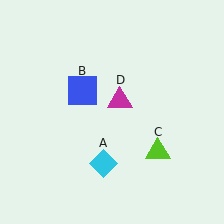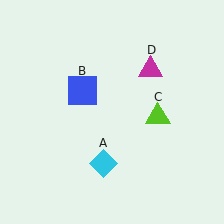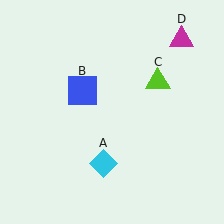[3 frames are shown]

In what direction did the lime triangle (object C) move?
The lime triangle (object C) moved up.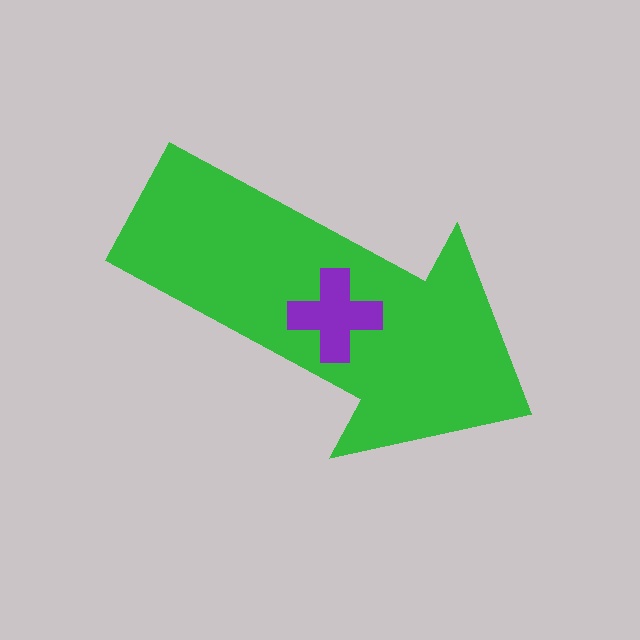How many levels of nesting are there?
2.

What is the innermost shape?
The purple cross.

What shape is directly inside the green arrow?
The purple cross.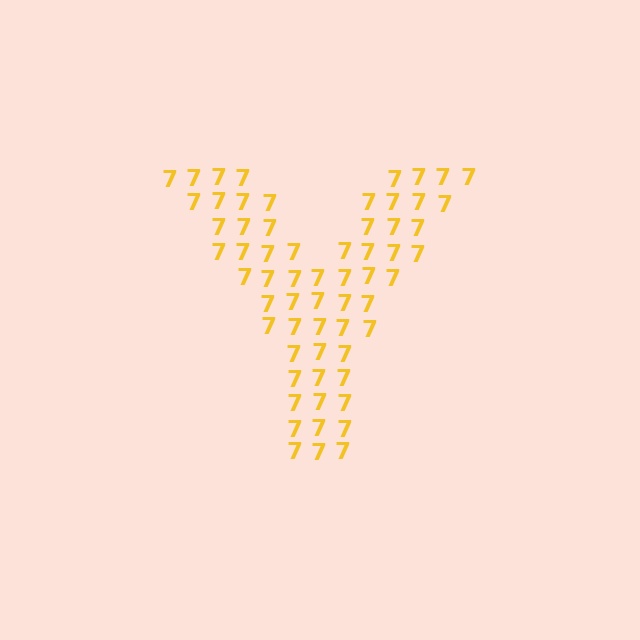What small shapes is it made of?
It is made of small digit 7's.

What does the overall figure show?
The overall figure shows the letter Y.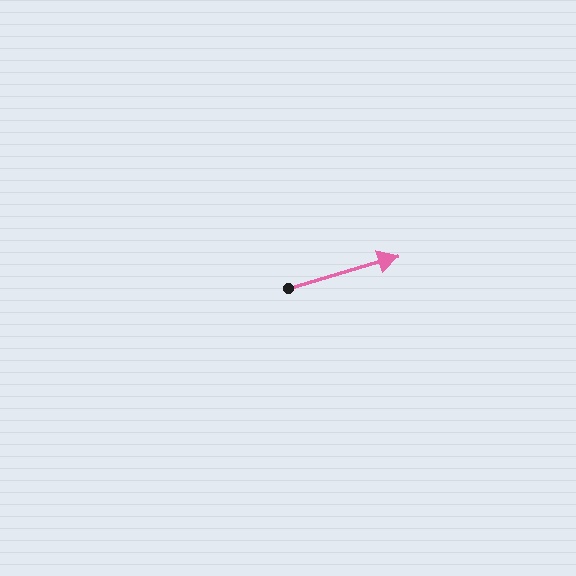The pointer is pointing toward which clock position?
Roughly 2 o'clock.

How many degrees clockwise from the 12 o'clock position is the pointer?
Approximately 74 degrees.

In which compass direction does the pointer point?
East.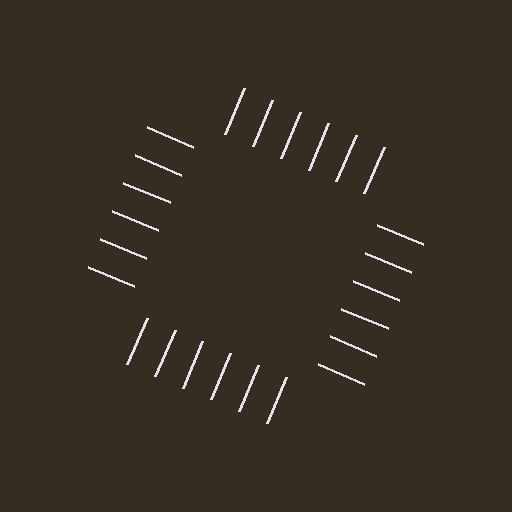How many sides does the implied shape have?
4 sides — the line-ends trace a square.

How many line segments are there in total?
24 — 6 along each of the 4 edges.